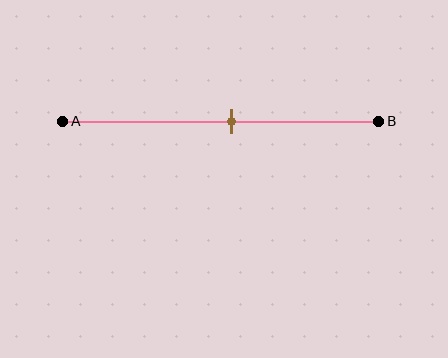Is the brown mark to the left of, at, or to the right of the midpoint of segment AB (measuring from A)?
The brown mark is to the right of the midpoint of segment AB.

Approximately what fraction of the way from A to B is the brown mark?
The brown mark is approximately 55% of the way from A to B.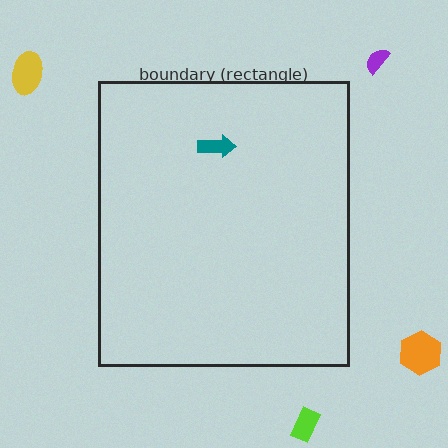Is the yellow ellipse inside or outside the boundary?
Outside.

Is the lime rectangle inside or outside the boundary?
Outside.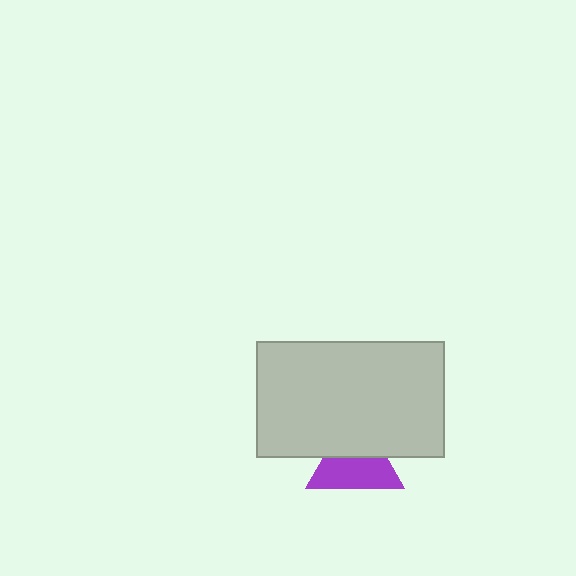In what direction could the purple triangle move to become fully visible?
The purple triangle could move down. That would shift it out from behind the light gray rectangle entirely.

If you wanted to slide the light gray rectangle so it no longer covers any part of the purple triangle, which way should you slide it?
Slide it up — that is the most direct way to separate the two shapes.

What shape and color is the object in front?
The object in front is a light gray rectangle.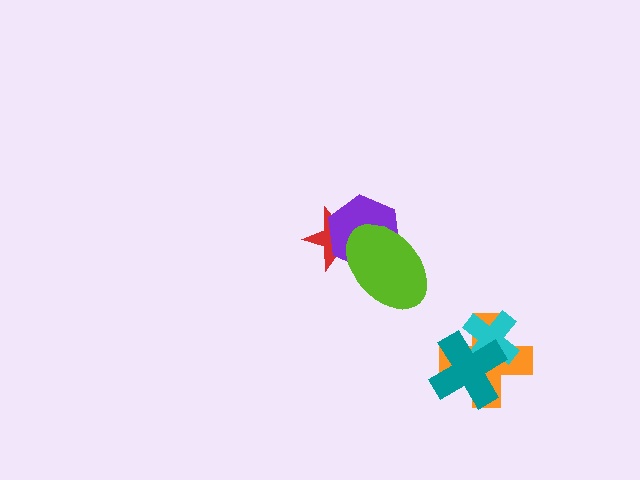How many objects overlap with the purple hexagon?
2 objects overlap with the purple hexagon.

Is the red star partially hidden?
Yes, it is partially covered by another shape.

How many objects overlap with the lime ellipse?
2 objects overlap with the lime ellipse.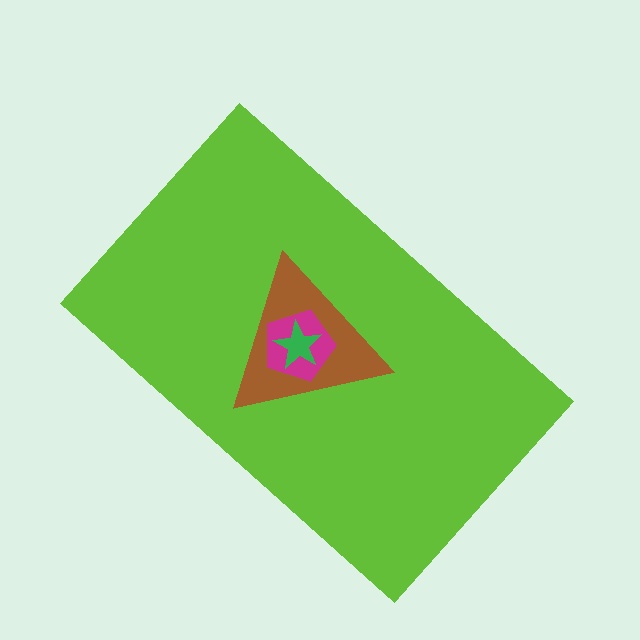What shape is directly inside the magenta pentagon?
The green star.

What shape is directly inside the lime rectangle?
The brown triangle.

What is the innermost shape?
The green star.